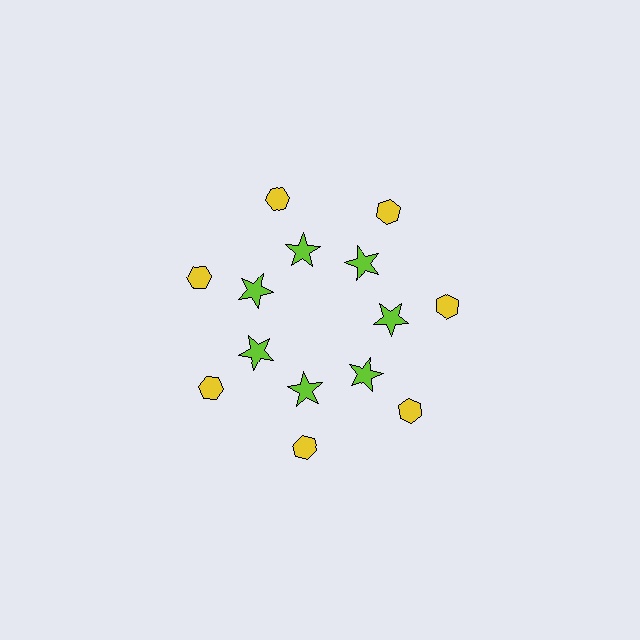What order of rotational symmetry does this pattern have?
This pattern has 7-fold rotational symmetry.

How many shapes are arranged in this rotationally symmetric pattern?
There are 14 shapes, arranged in 7 groups of 2.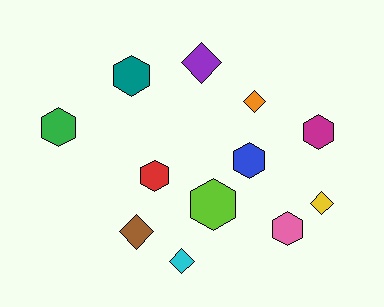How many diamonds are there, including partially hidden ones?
There are 5 diamonds.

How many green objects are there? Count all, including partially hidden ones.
There is 1 green object.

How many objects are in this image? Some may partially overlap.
There are 12 objects.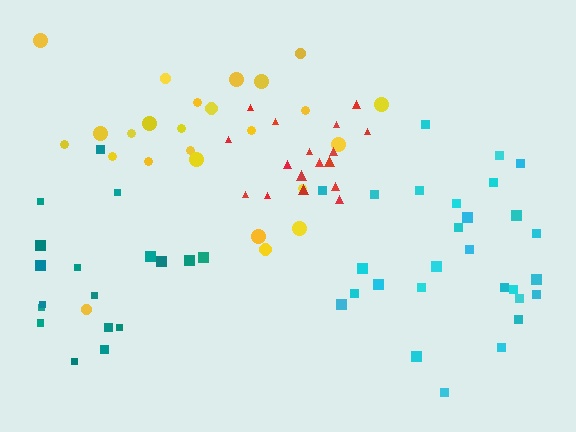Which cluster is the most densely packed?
Red.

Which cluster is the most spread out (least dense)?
Yellow.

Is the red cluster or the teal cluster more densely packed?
Red.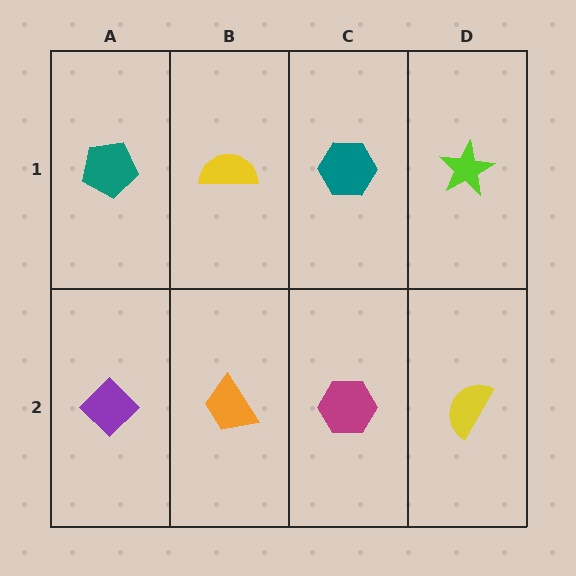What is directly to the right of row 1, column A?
A yellow semicircle.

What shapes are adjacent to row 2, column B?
A yellow semicircle (row 1, column B), a purple diamond (row 2, column A), a magenta hexagon (row 2, column C).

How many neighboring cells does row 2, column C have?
3.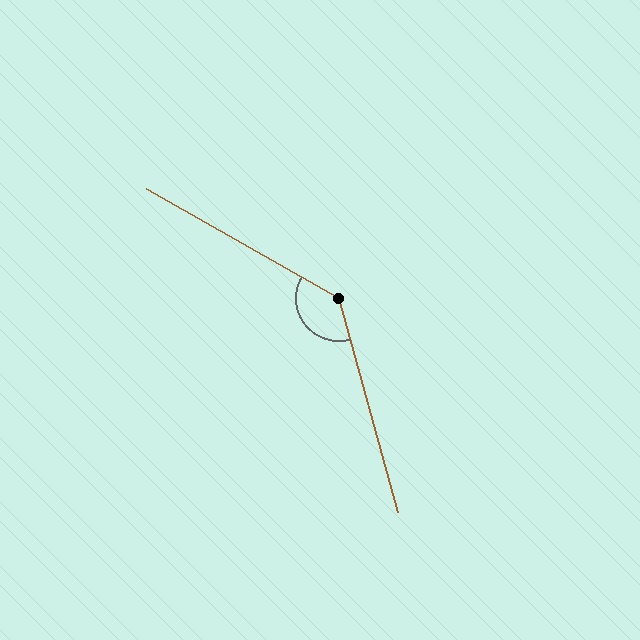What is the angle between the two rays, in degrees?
Approximately 135 degrees.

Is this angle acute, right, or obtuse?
It is obtuse.